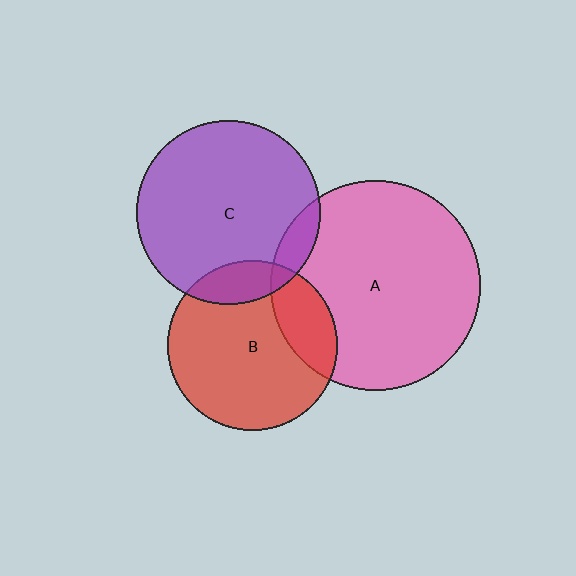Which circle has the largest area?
Circle A (pink).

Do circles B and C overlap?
Yes.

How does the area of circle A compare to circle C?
Approximately 1.3 times.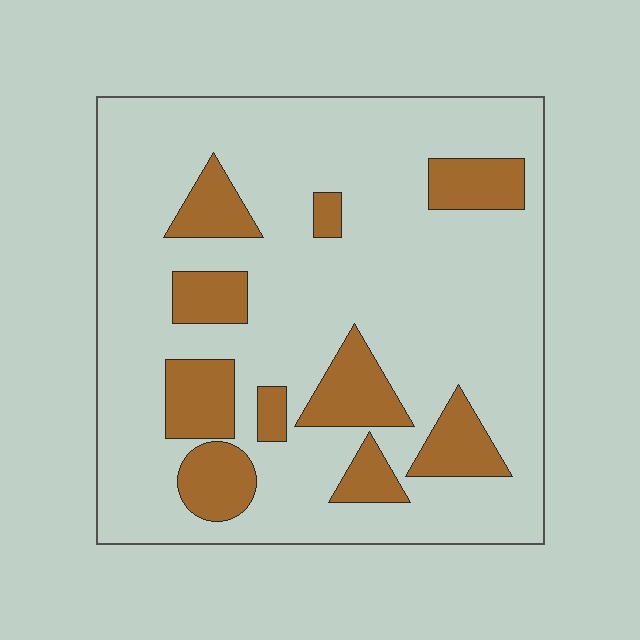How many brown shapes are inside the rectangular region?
10.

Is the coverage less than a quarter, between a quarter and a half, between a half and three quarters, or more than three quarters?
Less than a quarter.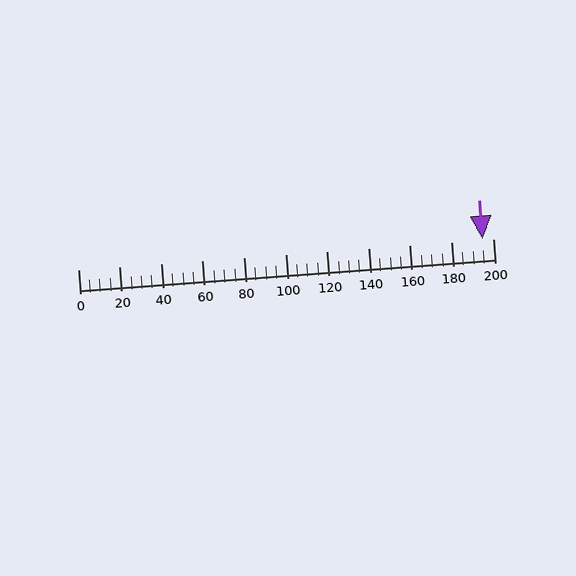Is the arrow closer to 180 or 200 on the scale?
The arrow is closer to 200.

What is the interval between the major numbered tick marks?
The major tick marks are spaced 20 units apart.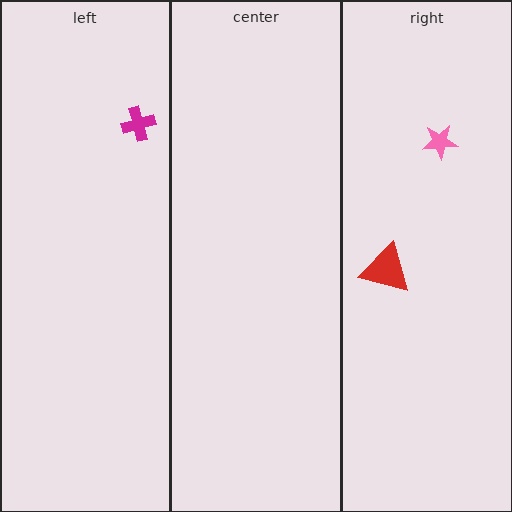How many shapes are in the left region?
1.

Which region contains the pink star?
The right region.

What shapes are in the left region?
The magenta cross.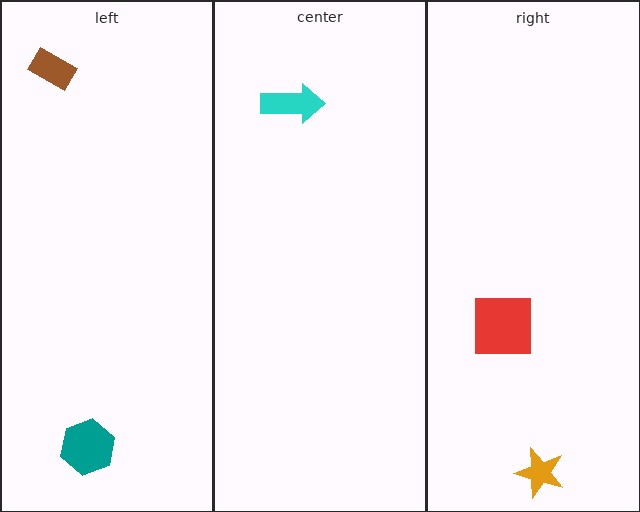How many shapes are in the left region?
2.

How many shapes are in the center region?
1.